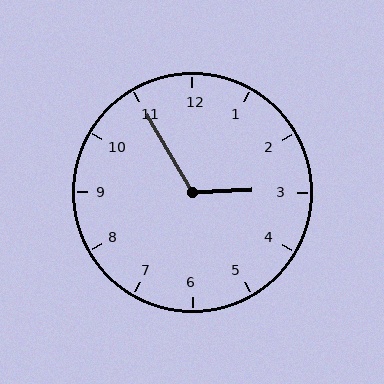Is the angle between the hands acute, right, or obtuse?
It is obtuse.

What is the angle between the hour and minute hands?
Approximately 118 degrees.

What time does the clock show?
2:55.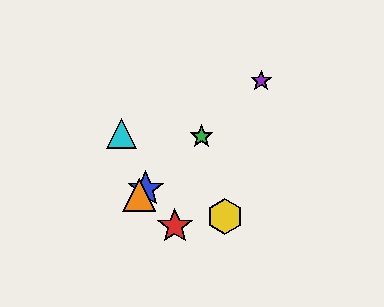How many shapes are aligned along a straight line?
4 shapes (the blue star, the green star, the purple star, the orange triangle) are aligned along a straight line.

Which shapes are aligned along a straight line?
The blue star, the green star, the purple star, the orange triangle are aligned along a straight line.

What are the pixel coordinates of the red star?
The red star is at (175, 226).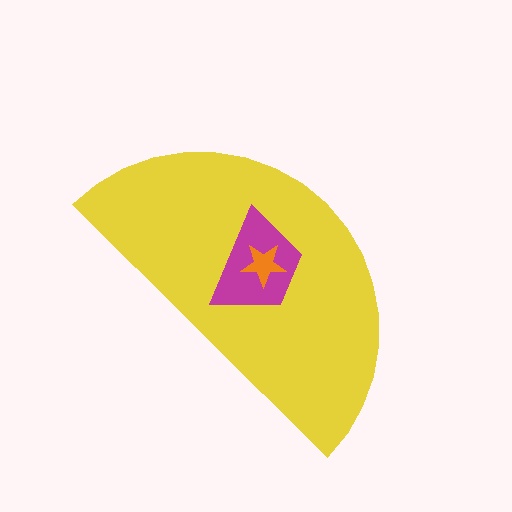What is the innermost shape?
The orange star.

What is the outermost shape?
The yellow semicircle.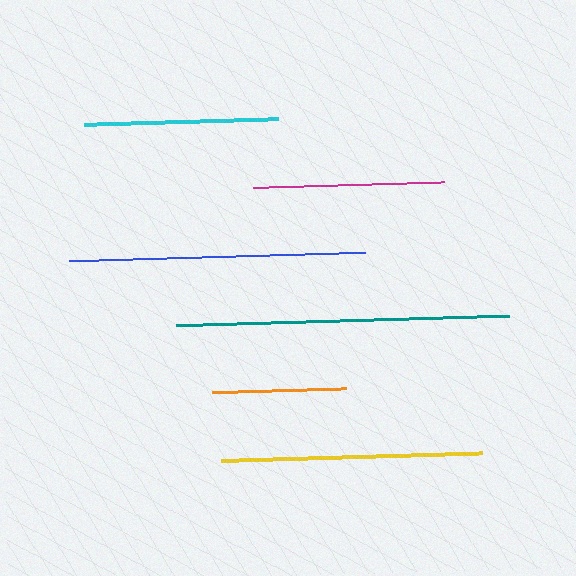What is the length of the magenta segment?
The magenta segment is approximately 191 pixels long.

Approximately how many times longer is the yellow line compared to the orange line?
The yellow line is approximately 1.9 times the length of the orange line.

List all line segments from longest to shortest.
From longest to shortest: teal, blue, yellow, cyan, magenta, orange.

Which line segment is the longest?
The teal line is the longest at approximately 333 pixels.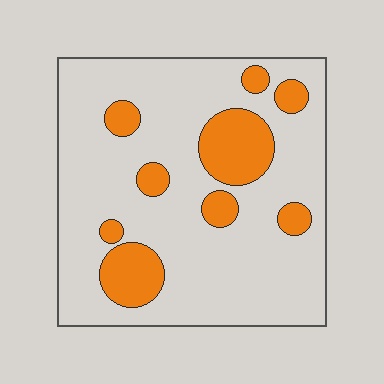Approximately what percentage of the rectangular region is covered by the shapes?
Approximately 20%.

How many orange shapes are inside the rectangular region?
9.